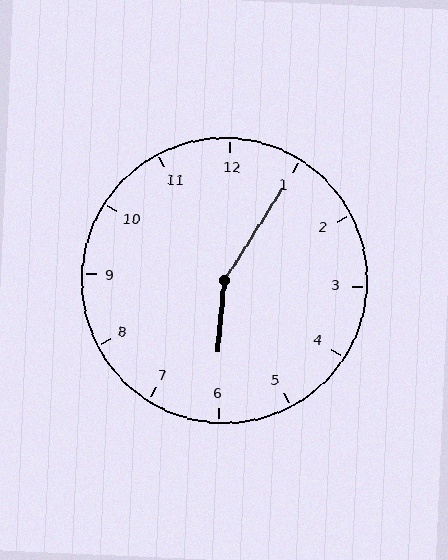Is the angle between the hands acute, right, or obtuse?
It is obtuse.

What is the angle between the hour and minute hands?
Approximately 152 degrees.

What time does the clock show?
6:05.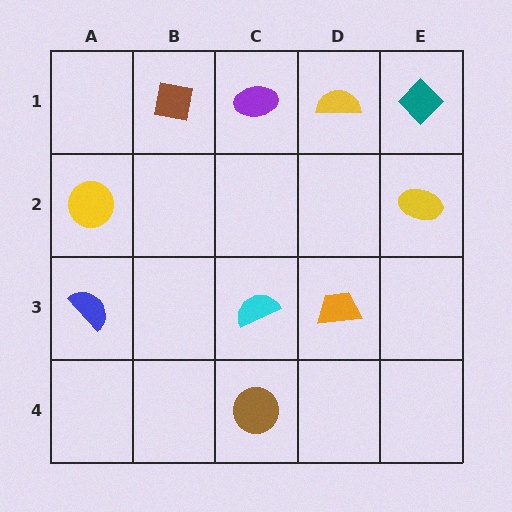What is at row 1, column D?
A yellow semicircle.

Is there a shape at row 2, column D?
No, that cell is empty.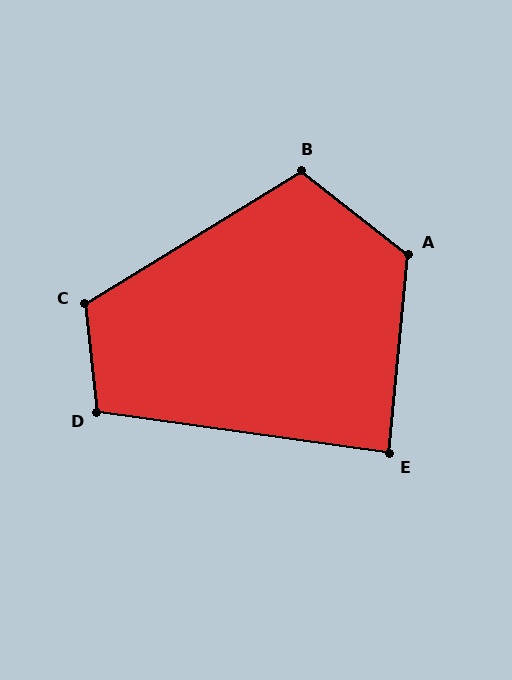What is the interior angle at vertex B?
Approximately 111 degrees (obtuse).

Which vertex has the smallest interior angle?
E, at approximately 88 degrees.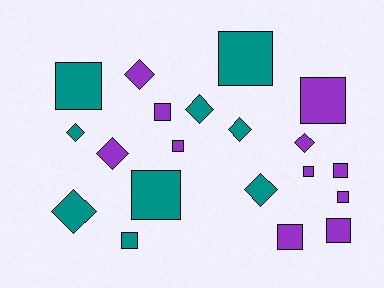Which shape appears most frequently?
Square, with 12 objects.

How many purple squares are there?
There are 8 purple squares.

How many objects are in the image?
There are 20 objects.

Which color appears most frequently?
Purple, with 11 objects.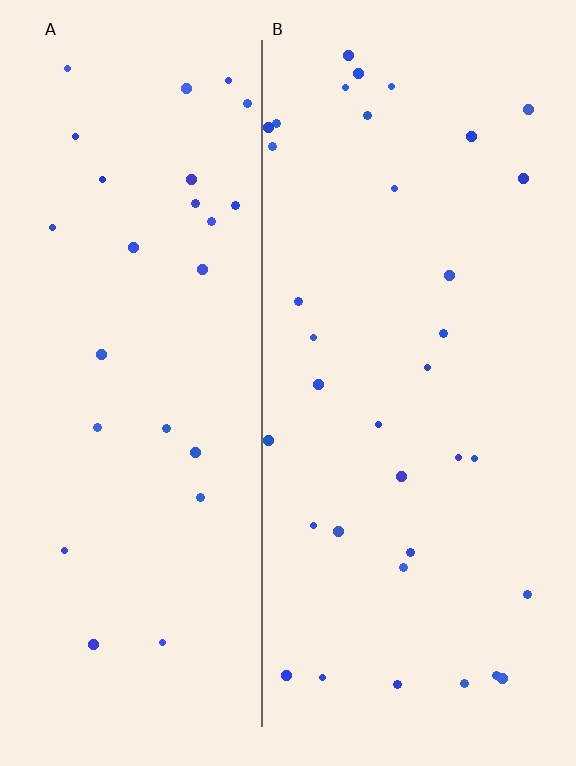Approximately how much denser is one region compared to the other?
Approximately 1.3× — region B over region A.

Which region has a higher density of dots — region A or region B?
B (the right).